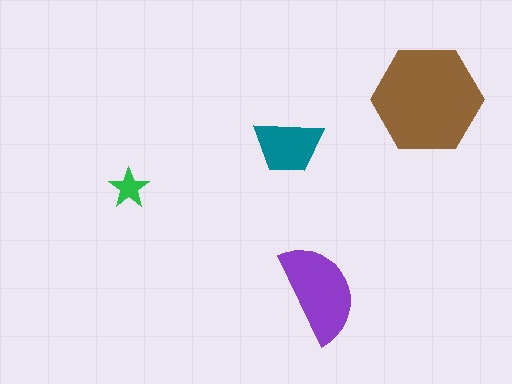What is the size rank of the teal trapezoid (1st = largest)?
3rd.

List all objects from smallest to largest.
The green star, the teal trapezoid, the purple semicircle, the brown hexagon.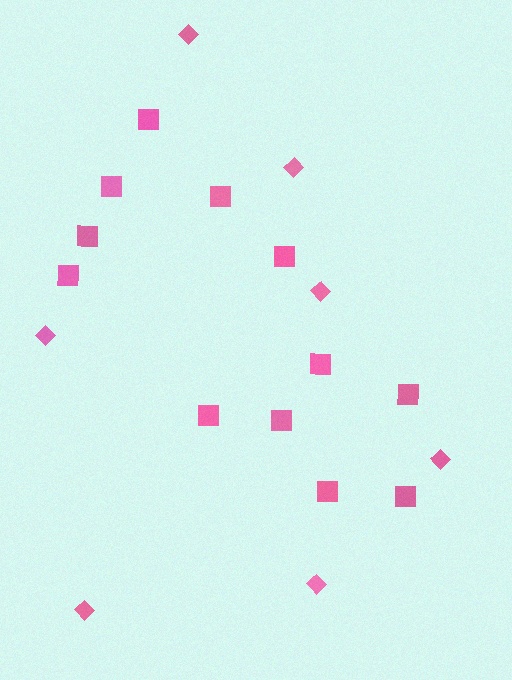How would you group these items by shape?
There are 2 groups: one group of squares (12) and one group of diamonds (7).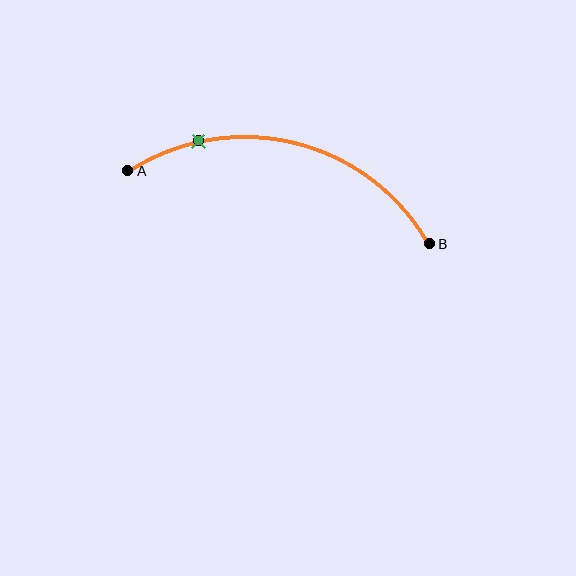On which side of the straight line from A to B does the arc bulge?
The arc bulges above the straight line connecting A and B.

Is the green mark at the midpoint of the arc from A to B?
No. The green mark lies on the arc but is closer to endpoint A. The arc midpoint would be at the point on the curve equidistant along the arc from both A and B.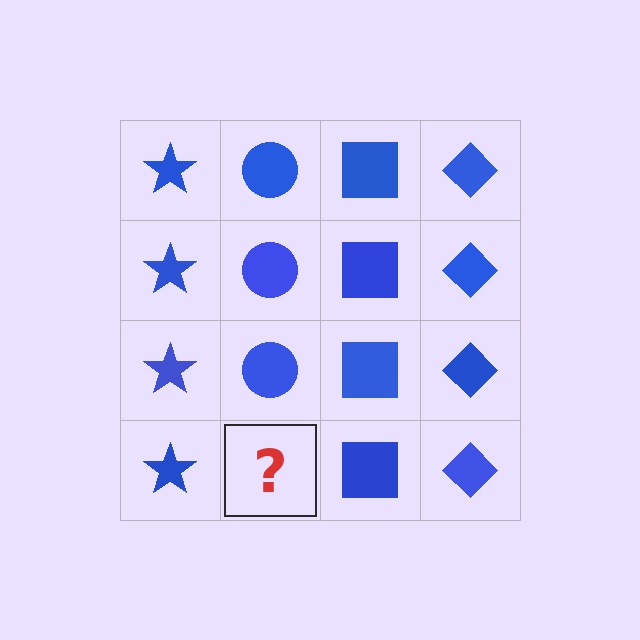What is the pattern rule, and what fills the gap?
The rule is that each column has a consistent shape. The gap should be filled with a blue circle.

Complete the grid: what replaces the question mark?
The question mark should be replaced with a blue circle.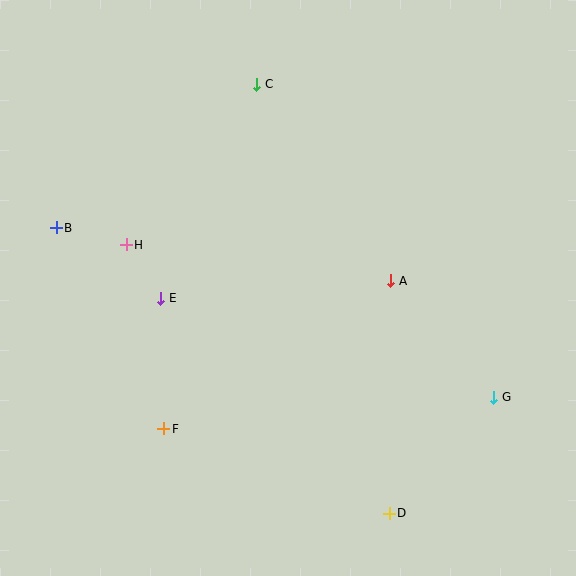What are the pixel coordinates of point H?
Point H is at (126, 245).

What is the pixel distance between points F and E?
The distance between F and E is 131 pixels.